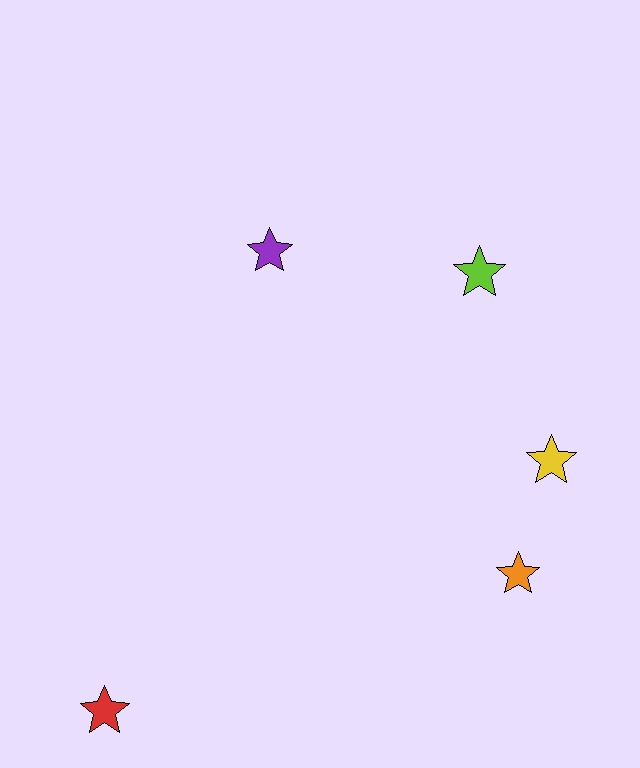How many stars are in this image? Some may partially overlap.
There are 5 stars.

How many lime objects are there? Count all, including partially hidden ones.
There is 1 lime object.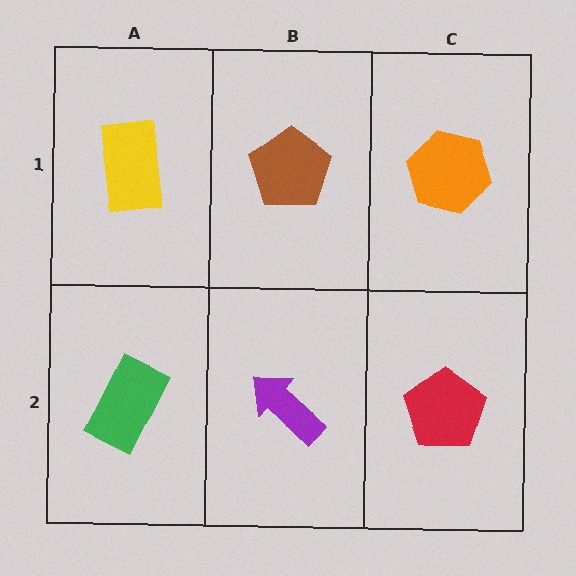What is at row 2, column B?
A purple arrow.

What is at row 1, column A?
A yellow rectangle.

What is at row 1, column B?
A brown pentagon.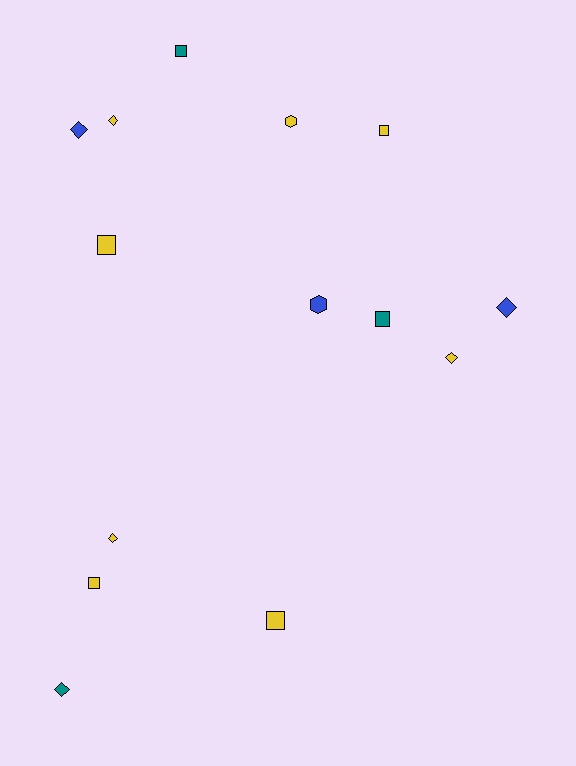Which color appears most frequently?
Yellow, with 8 objects.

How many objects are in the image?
There are 14 objects.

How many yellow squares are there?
There are 4 yellow squares.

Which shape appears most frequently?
Square, with 6 objects.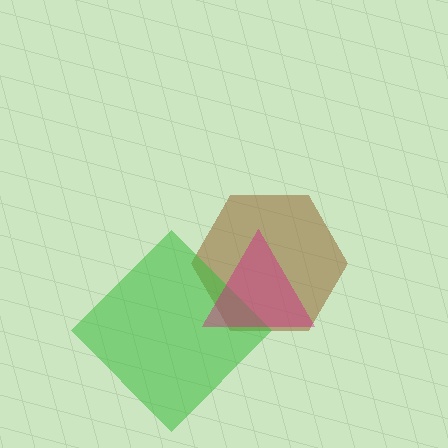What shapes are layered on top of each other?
The layered shapes are: a brown hexagon, a green diamond, a magenta triangle.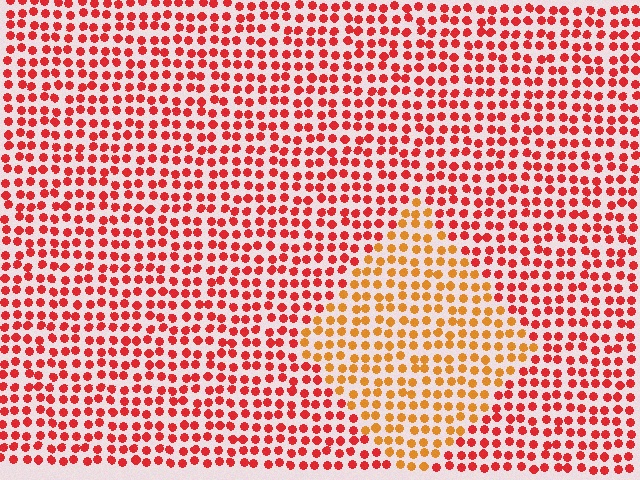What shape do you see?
I see a diamond.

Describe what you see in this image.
The image is filled with small red elements in a uniform arrangement. A diamond-shaped region is visible where the elements are tinted to a slightly different hue, forming a subtle color boundary.